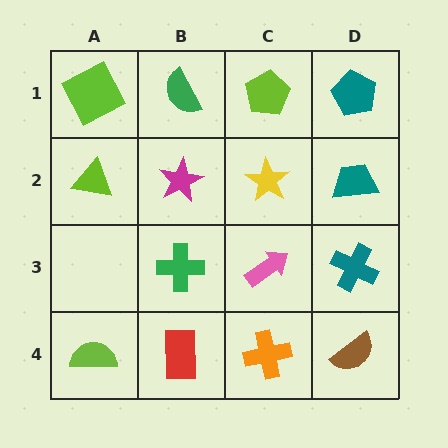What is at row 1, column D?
A teal pentagon.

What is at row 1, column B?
A green semicircle.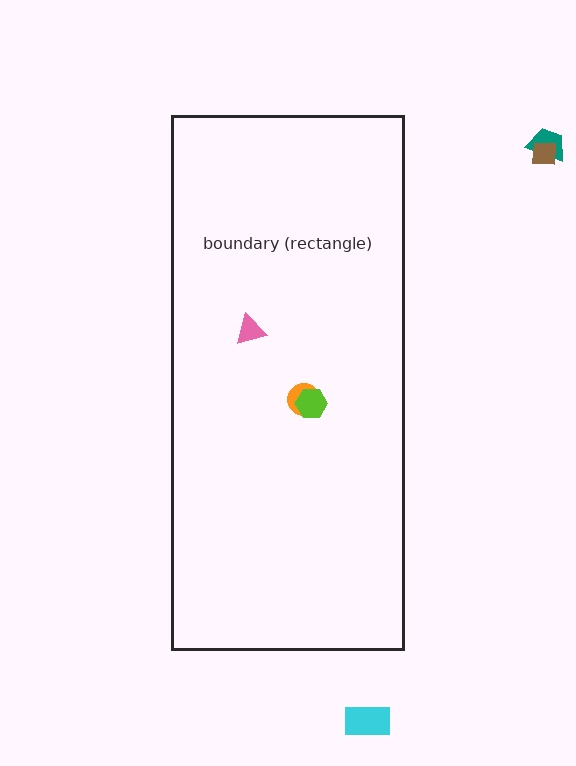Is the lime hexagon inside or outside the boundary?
Inside.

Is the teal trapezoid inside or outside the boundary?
Outside.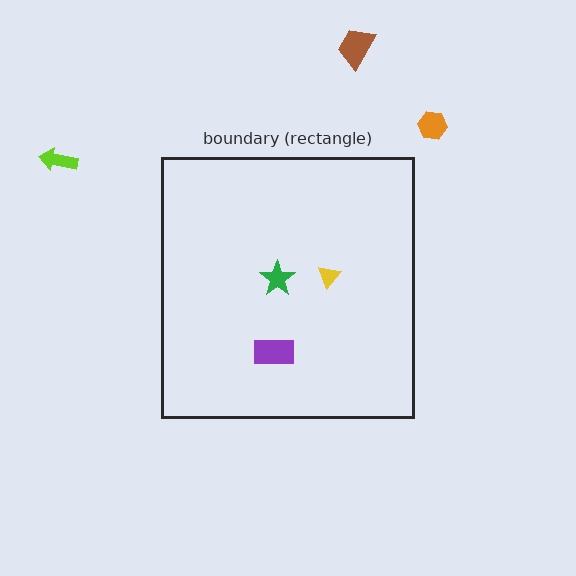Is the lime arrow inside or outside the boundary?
Outside.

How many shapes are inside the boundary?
3 inside, 3 outside.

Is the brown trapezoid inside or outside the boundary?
Outside.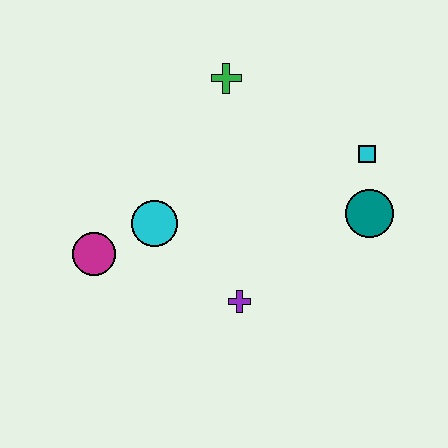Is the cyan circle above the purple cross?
Yes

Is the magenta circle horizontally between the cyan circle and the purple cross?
No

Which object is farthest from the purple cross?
The green cross is farthest from the purple cross.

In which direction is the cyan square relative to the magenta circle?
The cyan square is to the right of the magenta circle.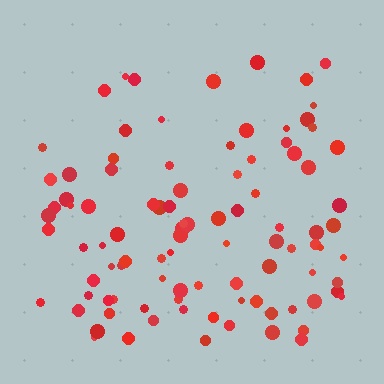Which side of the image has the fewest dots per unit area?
The top.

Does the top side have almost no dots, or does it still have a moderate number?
Still a moderate number, just noticeably fewer than the bottom.